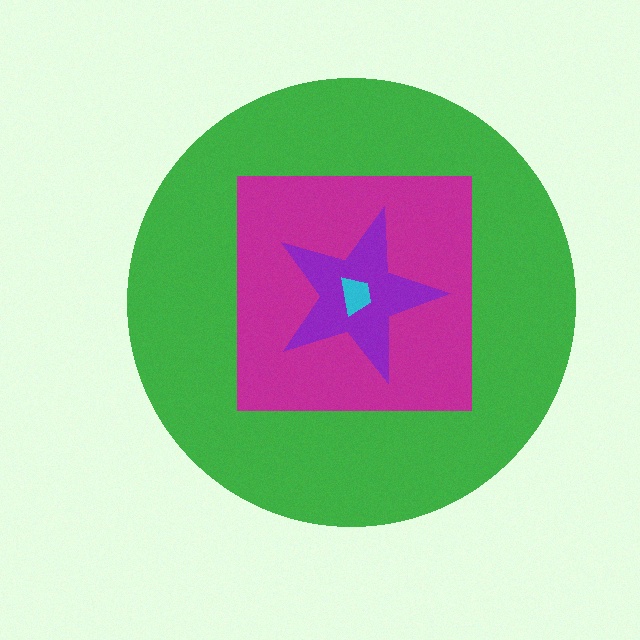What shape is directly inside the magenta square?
The purple star.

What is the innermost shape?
The cyan trapezoid.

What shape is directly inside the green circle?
The magenta square.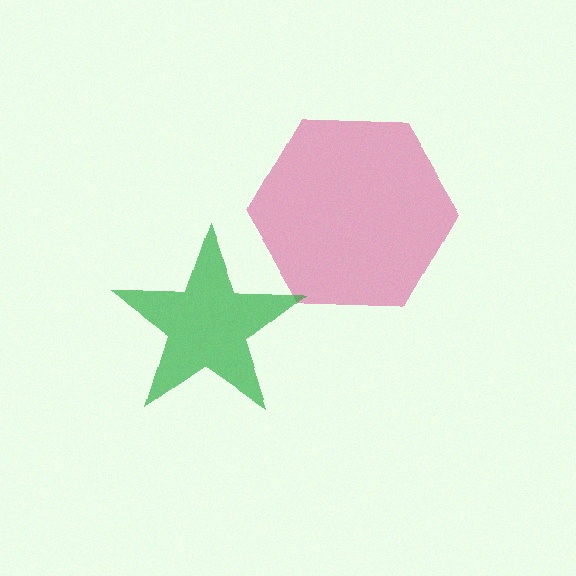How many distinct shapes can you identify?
There are 2 distinct shapes: a magenta hexagon, a green star.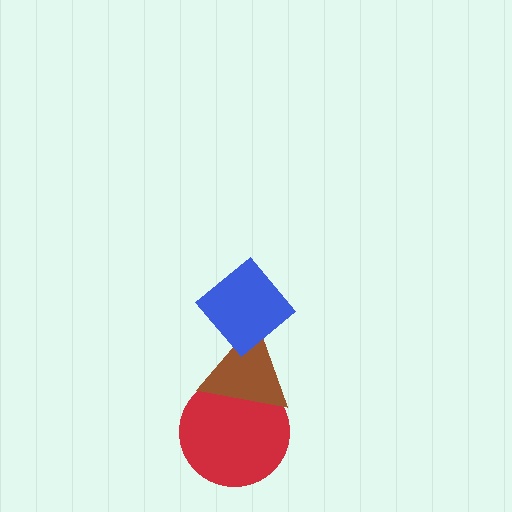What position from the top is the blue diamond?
The blue diamond is 1st from the top.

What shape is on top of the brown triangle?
The blue diamond is on top of the brown triangle.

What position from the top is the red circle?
The red circle is 3rd from the top.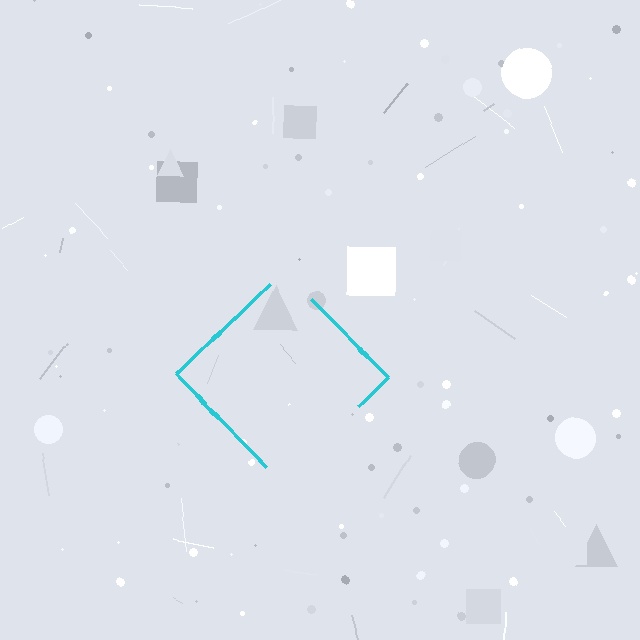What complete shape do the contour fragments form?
The contour fragments form a diamond.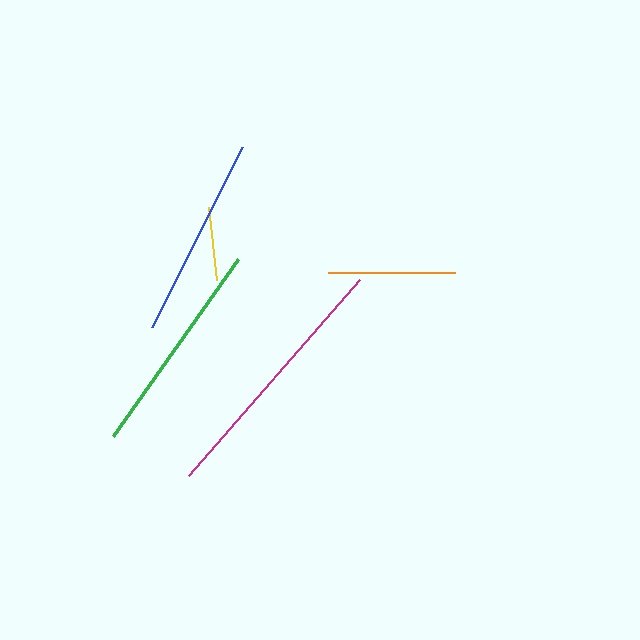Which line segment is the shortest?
The yellow line is the shortest at approximately 73 pixels.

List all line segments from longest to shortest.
From longest to shortest: magenta, green, blue, orange, yellow.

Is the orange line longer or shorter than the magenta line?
The magenta line is longer than the orange line.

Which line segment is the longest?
The magenta line is the longest at approximately 260 pixels.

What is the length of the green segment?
The green segment is approximately 216 pixels long.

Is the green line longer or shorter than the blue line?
The green line is longer than the blue line.